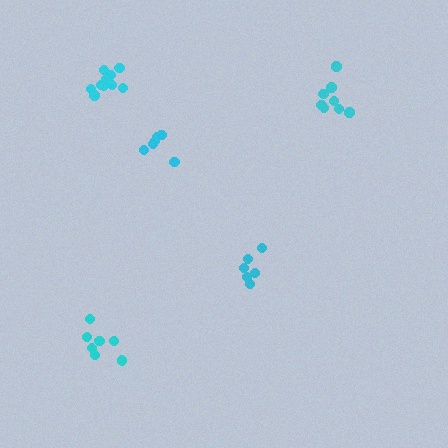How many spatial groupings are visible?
There are 5 spatial groupings.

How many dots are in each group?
Group 1: 7 dots, Group 2: 8 dots, Group 3: 10 dots, Group 4: 6 dots, Group 5: 6 dots (37 total).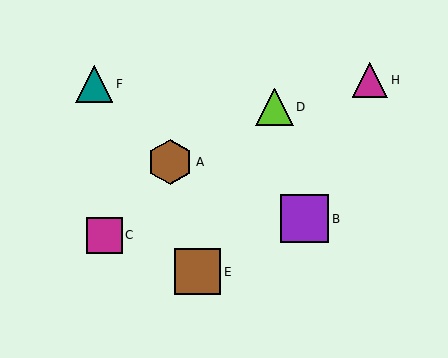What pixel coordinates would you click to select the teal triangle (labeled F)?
Click at (94, 84) to select the teal triangle F.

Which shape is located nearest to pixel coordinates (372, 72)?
The magenta triangle (labeled H) at (370, 80) is nearest to that location.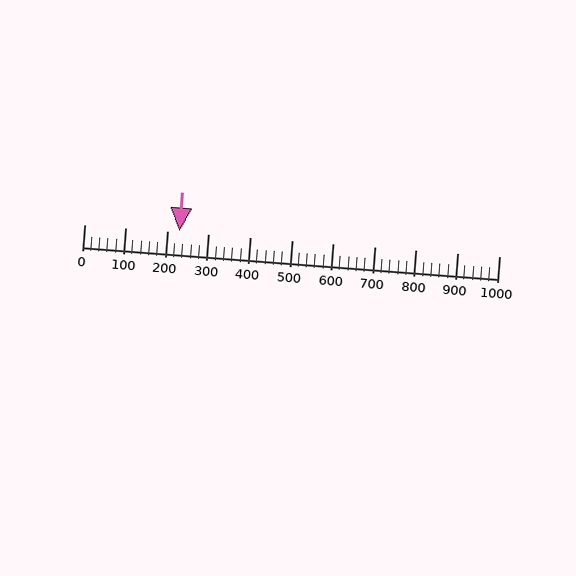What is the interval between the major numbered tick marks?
The major tick marks are spaced 100 units apart.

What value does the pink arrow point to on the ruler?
The pink arrow points to approximately 229.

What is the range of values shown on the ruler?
The ruler shows values from 0 to 1000.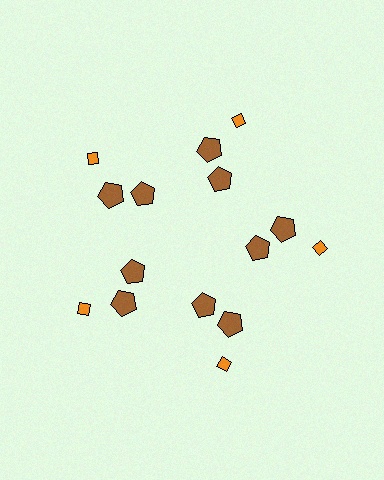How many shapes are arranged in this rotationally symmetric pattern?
There are 15 shapes, arranged in 5 groups of 3.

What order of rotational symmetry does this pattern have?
This pattern has 5-fold rotational symmetry.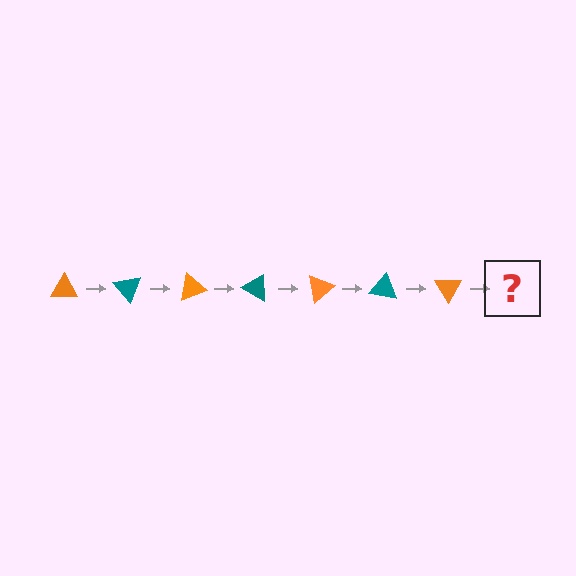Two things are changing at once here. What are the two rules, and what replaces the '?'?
The two rules are that it rotates 50 degrees each step and the color cycles through orange and teal. The '?' should be a teal triangle, rotated 350 degrees from the start.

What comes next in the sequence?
The next element should be a teal triangle, rotated 350 degrees from the start.